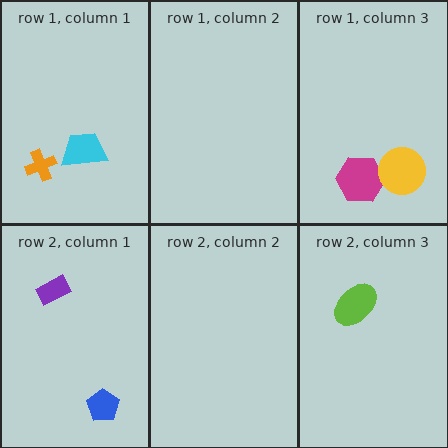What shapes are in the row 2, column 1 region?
The purple rectangle, the blue pentagon.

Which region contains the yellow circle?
The row 1, column 3 region.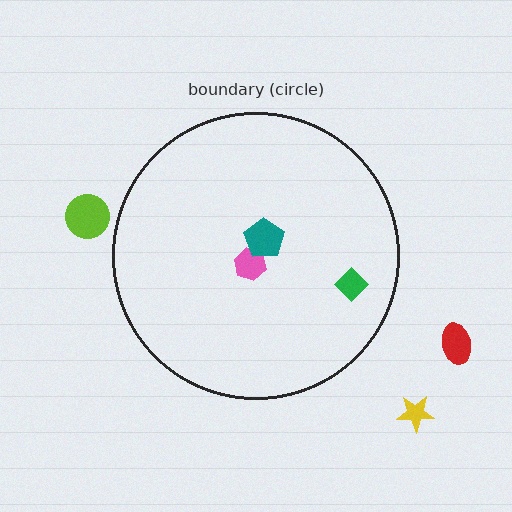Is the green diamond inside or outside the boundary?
Inside.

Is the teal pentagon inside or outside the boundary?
Inside.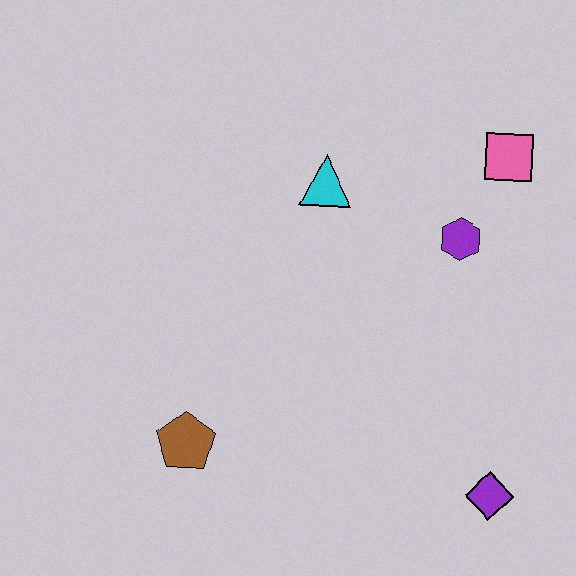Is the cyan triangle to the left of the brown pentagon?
No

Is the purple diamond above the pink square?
No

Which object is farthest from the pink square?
The brown pentagon is farthest from the pink square.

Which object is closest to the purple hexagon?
The pink square is closest to the purple hexagon.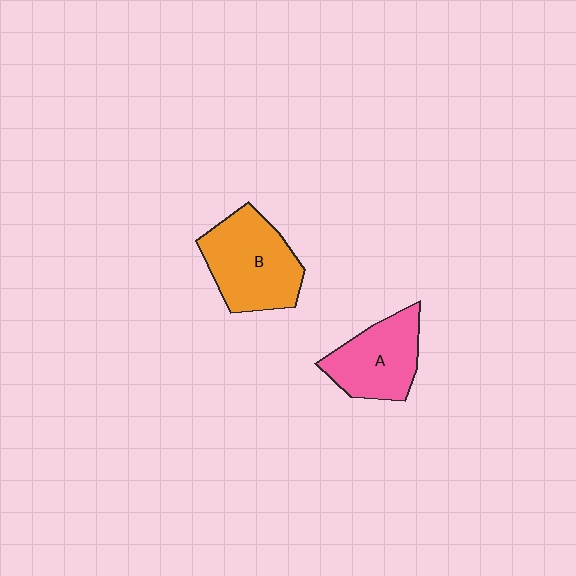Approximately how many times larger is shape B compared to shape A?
Approximately 1.2 times.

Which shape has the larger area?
Shape B (orange).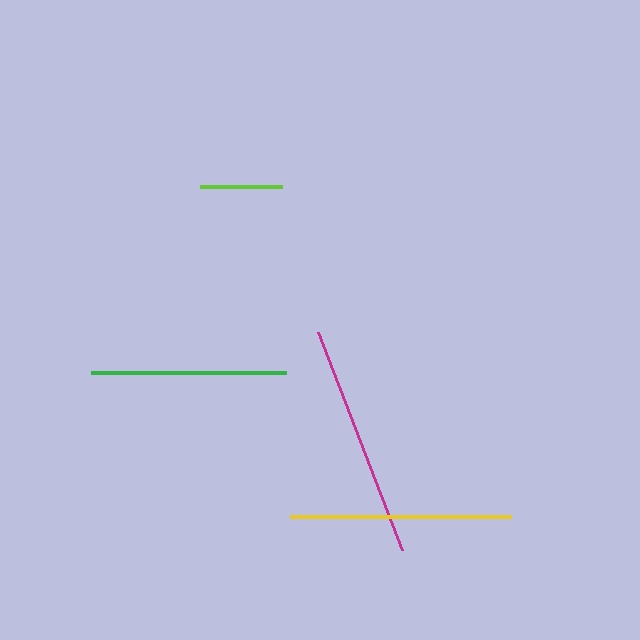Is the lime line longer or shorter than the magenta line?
The magenta line is longer than the lime line.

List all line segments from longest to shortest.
From longest to shortest: magenta, yellow, green, lime.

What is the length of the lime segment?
The lime segment is approximately 82 pixels long.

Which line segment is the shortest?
The lime line is the shortest at approximately 82 pixels.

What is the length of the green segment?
The green segment is approximately 196 pixels long.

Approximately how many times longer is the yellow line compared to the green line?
The yellow line is approximately 1.1 times the length of the green line.